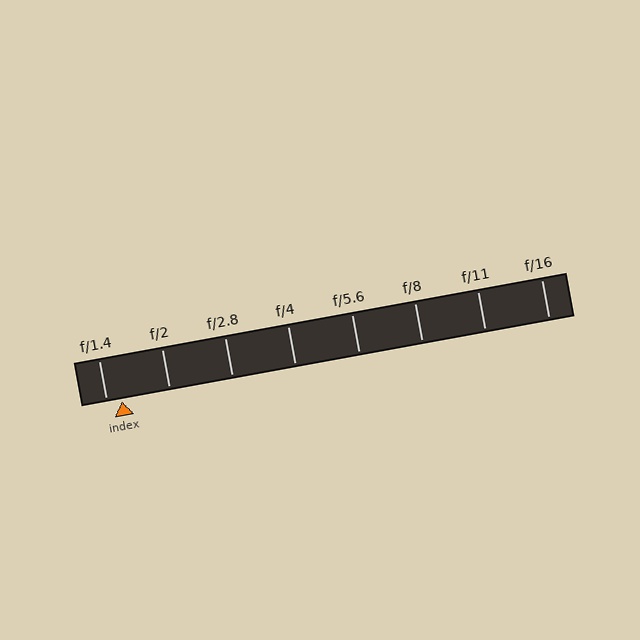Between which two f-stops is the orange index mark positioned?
The index mark is between f/1.4 and f/2.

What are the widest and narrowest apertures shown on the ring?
The widest aperture shown is f/1.4 and the narrowest is f/16.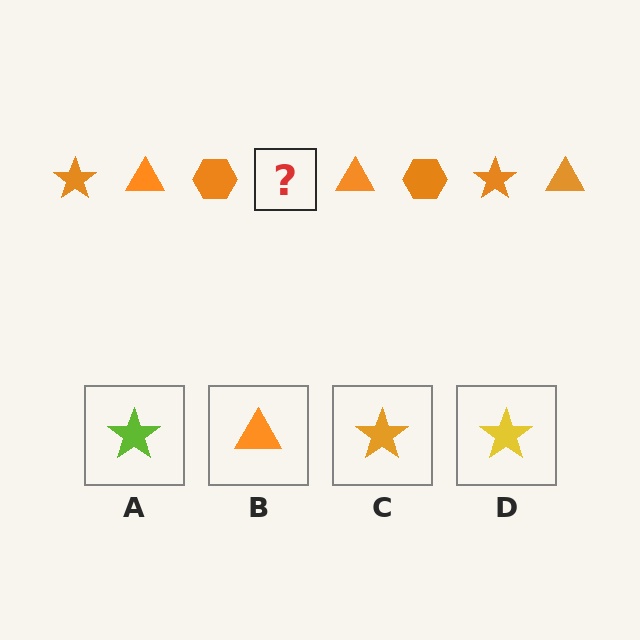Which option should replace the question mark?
Option C.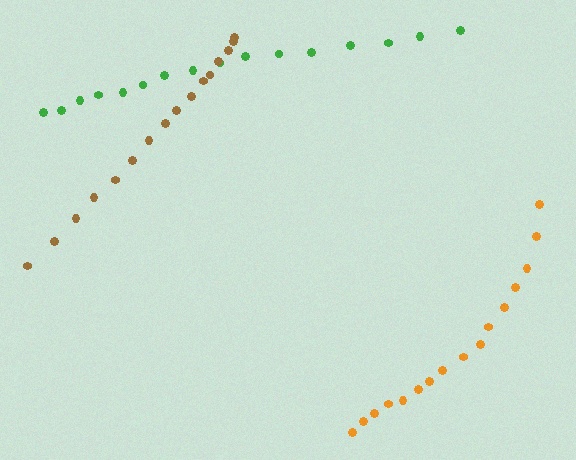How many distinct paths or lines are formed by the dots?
There are 3 distinct paths.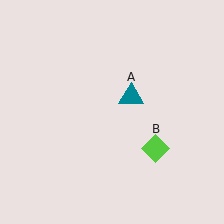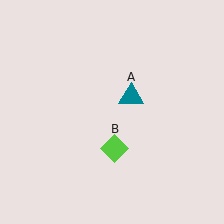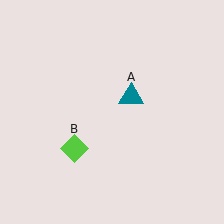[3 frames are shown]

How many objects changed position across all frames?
1 object changed position: lime diamond (object B).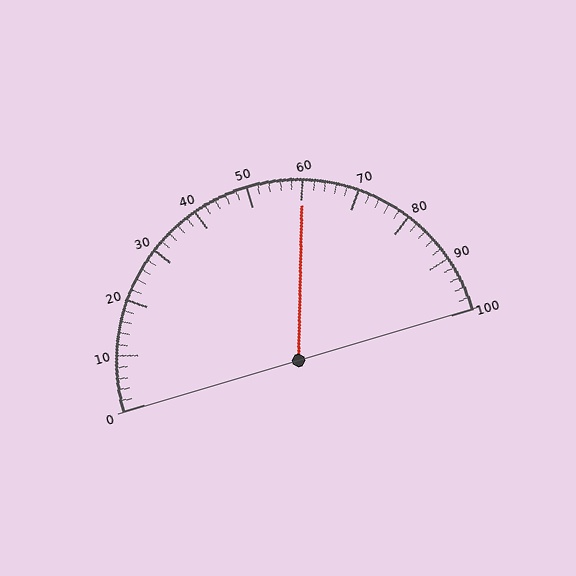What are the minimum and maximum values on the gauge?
The gauge ranges from 0 to 100.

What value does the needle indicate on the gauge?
The needle indicates approximately 60.